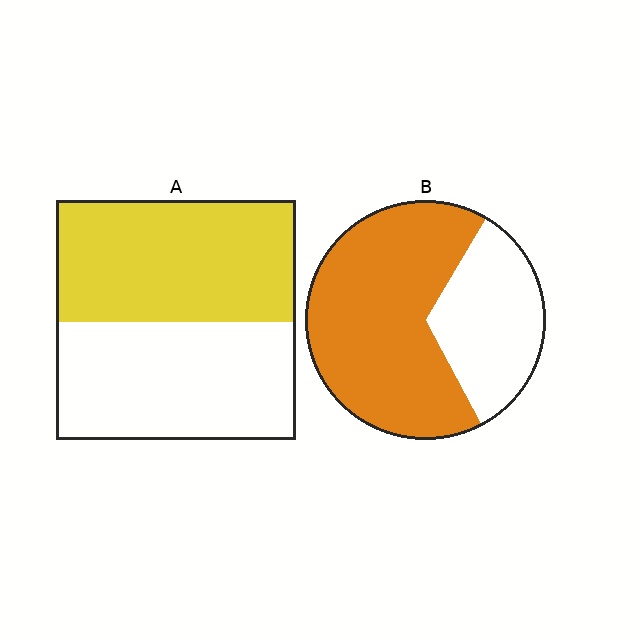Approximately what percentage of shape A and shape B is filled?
A is approximately 50% and B is approximately 65%.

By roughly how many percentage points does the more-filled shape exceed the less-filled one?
By roughly 15 percentage points (B over A).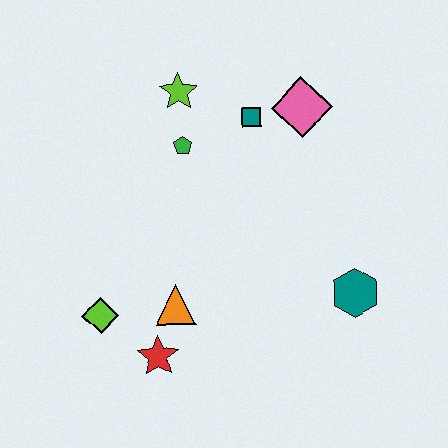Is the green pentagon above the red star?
Yes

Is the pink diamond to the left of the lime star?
No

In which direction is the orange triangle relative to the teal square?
The orange triangle is below the teal square.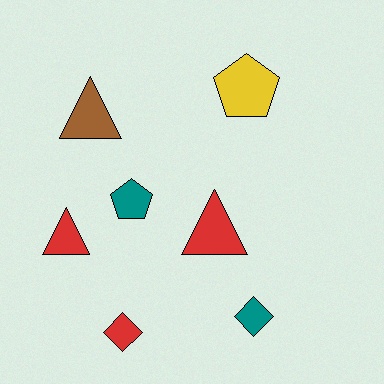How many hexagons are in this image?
There are no hexagons.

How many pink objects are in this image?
There are no pink objects.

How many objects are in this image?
There are 7 objects.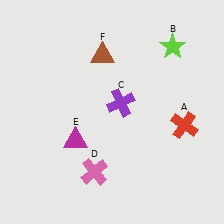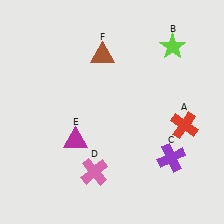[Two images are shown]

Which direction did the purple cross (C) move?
The purple cross (C) moved down.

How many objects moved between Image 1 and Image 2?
1 object moved between the two images.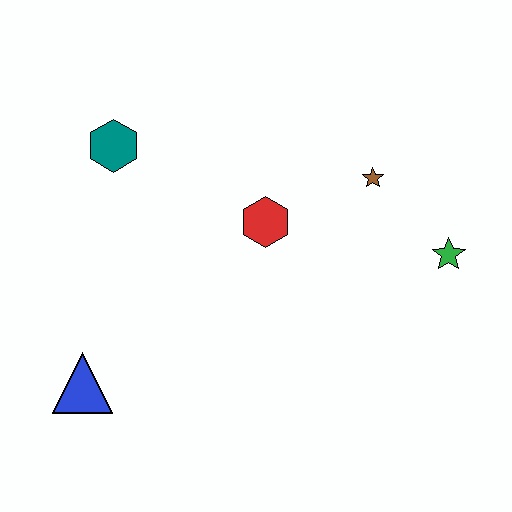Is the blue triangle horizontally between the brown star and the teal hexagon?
No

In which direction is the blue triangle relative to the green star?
The blue triangle is to the left of the green star.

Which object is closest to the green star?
The brown star is closest to the green star.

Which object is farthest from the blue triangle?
The green star is farthest from the blue triangle.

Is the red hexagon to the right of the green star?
No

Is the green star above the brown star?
No